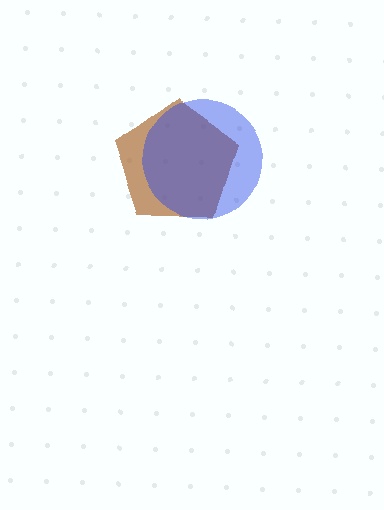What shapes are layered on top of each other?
The layered shapes are: a brown pentagon, a blue circle.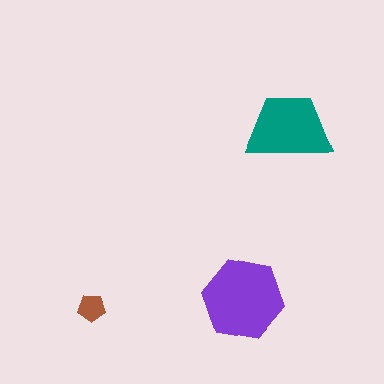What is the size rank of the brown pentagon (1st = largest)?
3rd.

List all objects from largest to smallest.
The purple hexagon, the teal trapezoid, the brown pentagon.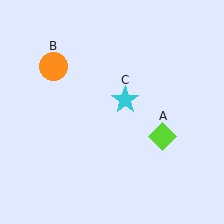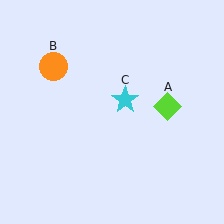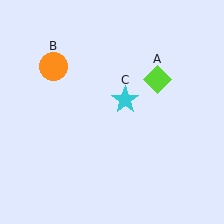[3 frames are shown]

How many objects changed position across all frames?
1 object changed position: lime diamond (object A).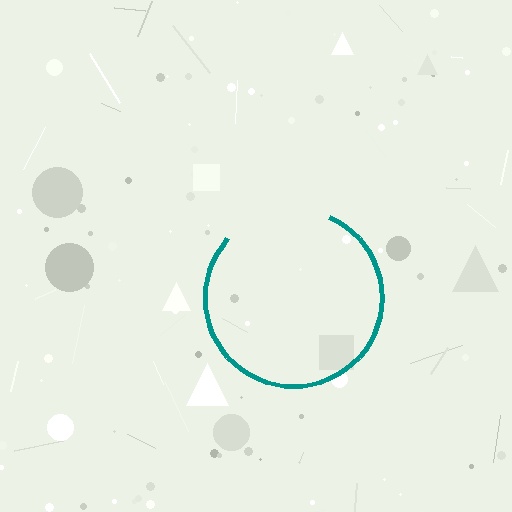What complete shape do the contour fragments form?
The contour fragments form a circle.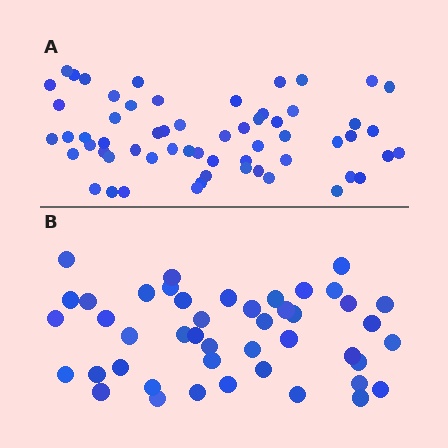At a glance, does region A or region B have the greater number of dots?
Region A (the top region) has more dots.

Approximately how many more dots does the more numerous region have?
Region A has approximately 15 more dots than region B.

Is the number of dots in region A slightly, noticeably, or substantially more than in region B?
Region A has noticeably more, but not dramatically so. The ratio is roughly 1.3 to 1.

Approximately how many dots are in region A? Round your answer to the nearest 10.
About 60 dots.